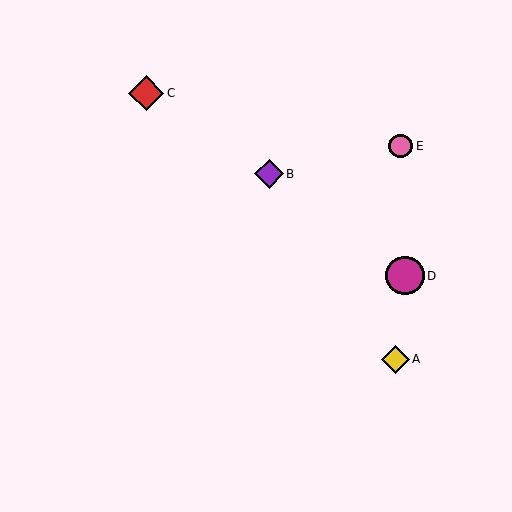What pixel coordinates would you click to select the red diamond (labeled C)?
Click at (146, 93) to select the red diamond C.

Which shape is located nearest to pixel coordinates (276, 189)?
The purple diamond (labeled B) at (269, 174) is nearest to that location.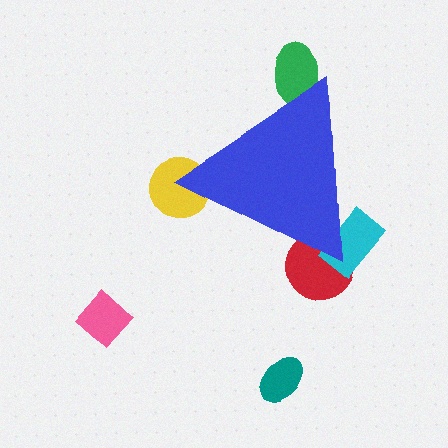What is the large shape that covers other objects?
A blue triangle.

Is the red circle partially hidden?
Yes, the red circle is partially hidden behind the blue triangle.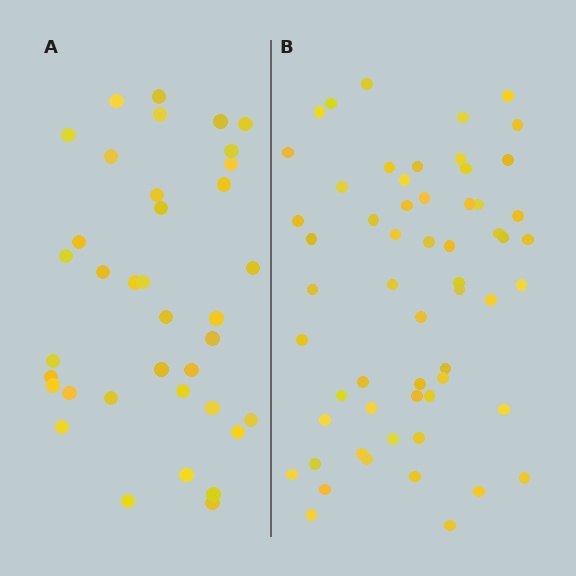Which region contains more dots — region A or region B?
Region B (the right region) has more dots.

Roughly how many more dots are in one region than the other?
Region B has approximately 20 more dots than region A.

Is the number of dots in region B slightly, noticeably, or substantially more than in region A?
Region B has substantially more. The ratio is roughly 1.6 to 1.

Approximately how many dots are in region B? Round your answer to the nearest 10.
About 60 dots. (The exact count is 58, which rounds to 60.)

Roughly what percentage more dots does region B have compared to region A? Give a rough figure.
About 55% more.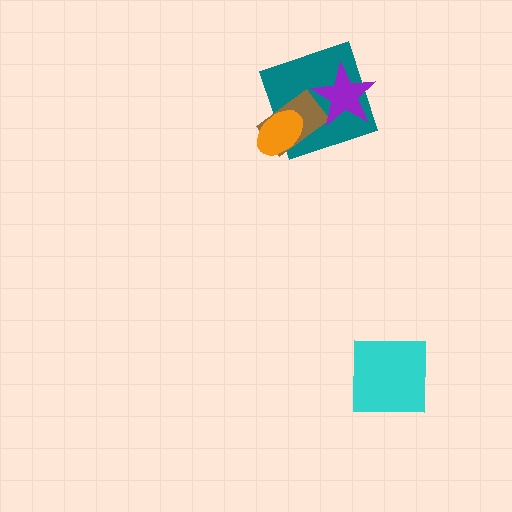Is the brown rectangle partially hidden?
Yes, it is partially covered by another shape.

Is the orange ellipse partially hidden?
No, no other shape covers it.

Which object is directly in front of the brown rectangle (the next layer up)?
The purple star is directly in front of the brown rectangle.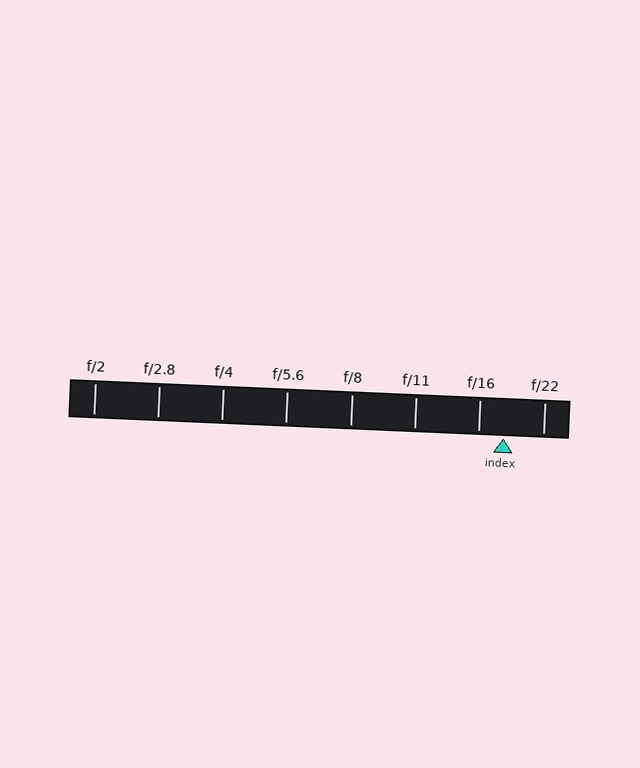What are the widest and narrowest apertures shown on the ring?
The widest aperture shown is f/2 and the narrowest is f/22.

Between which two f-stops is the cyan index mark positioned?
The index mark is between f/16 and f/22.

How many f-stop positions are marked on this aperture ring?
There are 8 f-stop positions marked.